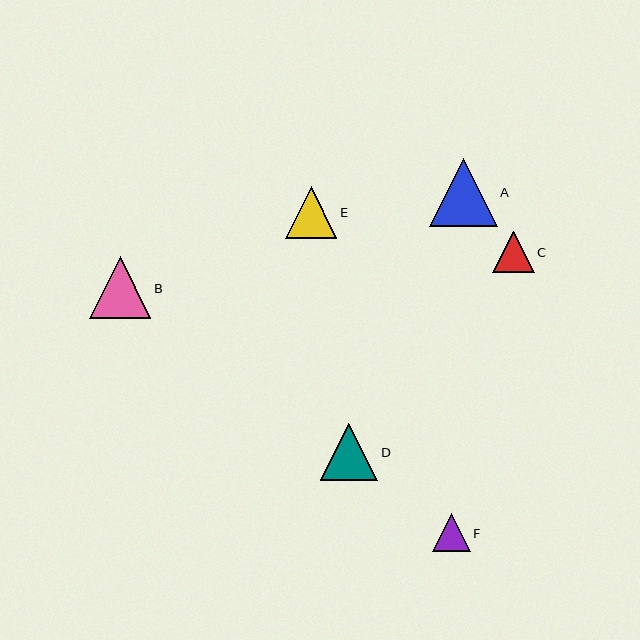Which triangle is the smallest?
Triangle F is the smallest with a size of approximately 37 pixels.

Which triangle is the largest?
Triangle A is the largest with a size of approximately 68 pixels.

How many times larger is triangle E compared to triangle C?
Triangle E is approximately 1.2 times the size of triangle C.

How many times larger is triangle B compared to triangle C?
Triangle B is approximately 1.5 times the size of triangle C.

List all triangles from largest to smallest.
From largest to smallest: A, B, D, E, C, F.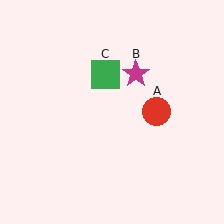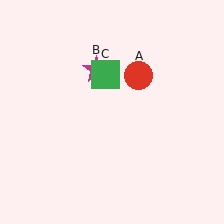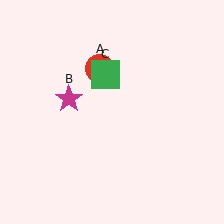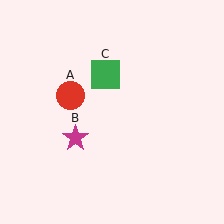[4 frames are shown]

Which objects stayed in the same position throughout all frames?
Green square (object C) remained stationary.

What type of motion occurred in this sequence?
The red circle (object A), magenta star (object B) rotated counterclockwise around the center of the scene.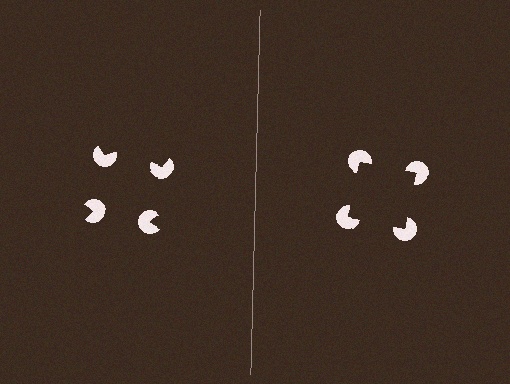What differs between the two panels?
The pac-man discs are positioned identically on both sides; only the wedge orientations differ. On the right they align to a square; on the left they are misaligned.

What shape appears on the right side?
An illusory square.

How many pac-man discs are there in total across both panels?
8 — 4 on each side.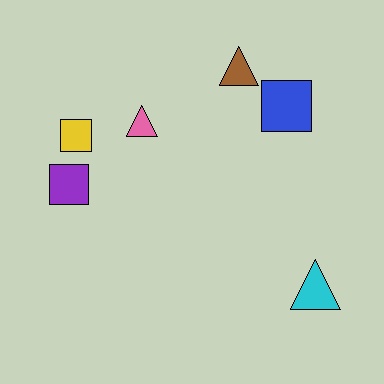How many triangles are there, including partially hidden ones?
There are 3 triangles.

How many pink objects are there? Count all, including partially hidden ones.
There is 1 pink object.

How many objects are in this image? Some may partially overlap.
There are 6 objects.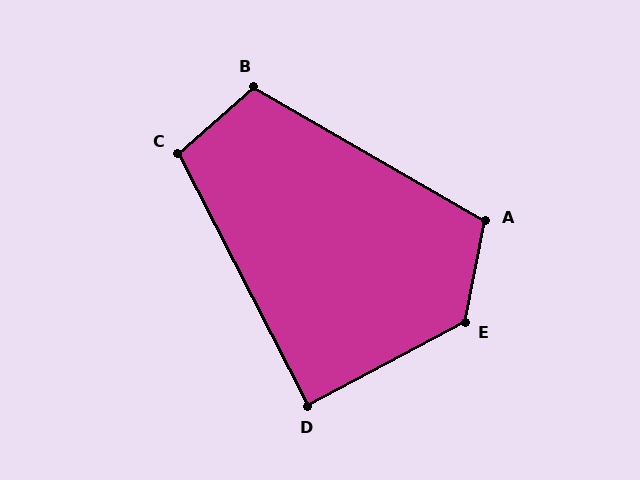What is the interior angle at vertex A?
Approximately 109 degrees (obtuse).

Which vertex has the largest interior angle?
E, at approximately 130 degrees.